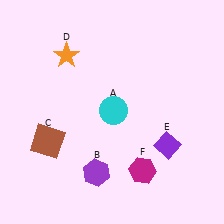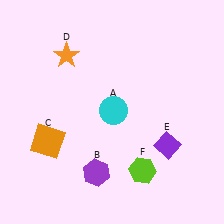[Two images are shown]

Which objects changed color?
C changed from brown to orange. F changed from magenta to lime.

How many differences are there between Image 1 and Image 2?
There are 2 differences between the two images.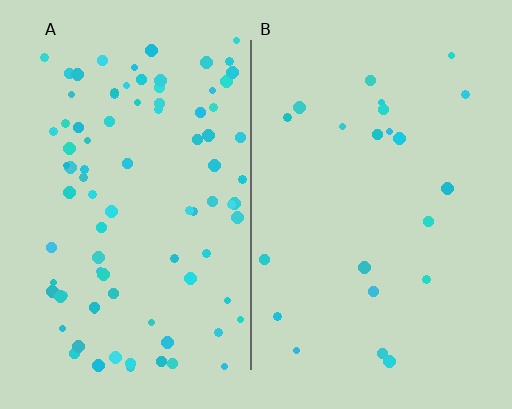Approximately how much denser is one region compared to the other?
Approximately 4.0× — region A over region B.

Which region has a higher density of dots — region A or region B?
A (the left).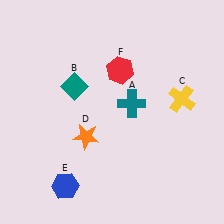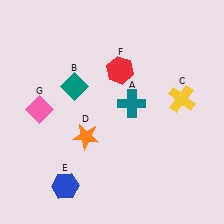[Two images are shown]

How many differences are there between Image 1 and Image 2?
There is 1 difference between the two images.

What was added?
A pink diamond (G) was added in Image 2.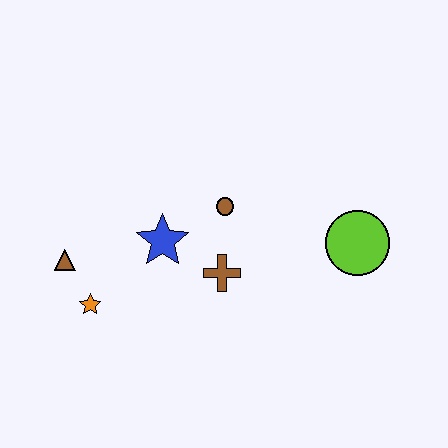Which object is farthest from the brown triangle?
The lime circle is farthest from the brown triangle.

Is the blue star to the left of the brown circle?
Yes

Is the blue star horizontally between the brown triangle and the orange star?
No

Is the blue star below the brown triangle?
No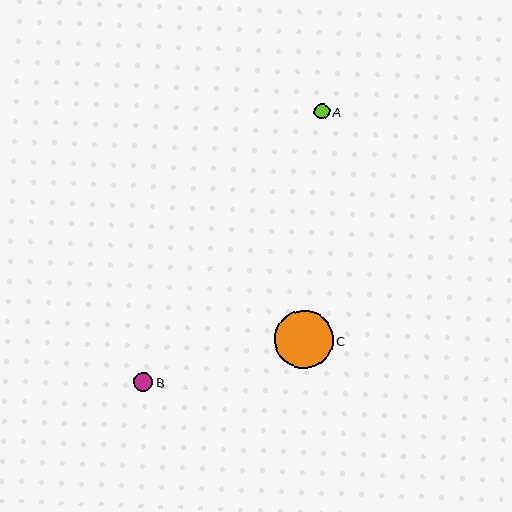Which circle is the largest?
Circle C is the largest with a size of approximately 59 pixels.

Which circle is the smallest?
Circle A is the smallest with a size of approximately 15 pixels.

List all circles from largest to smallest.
From largest to smallest: C, B, A.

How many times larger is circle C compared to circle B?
Circle C is approximately 3.1 times the size of circle B.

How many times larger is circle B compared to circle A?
Circle B is approximately 1.2 times the size of circle A.